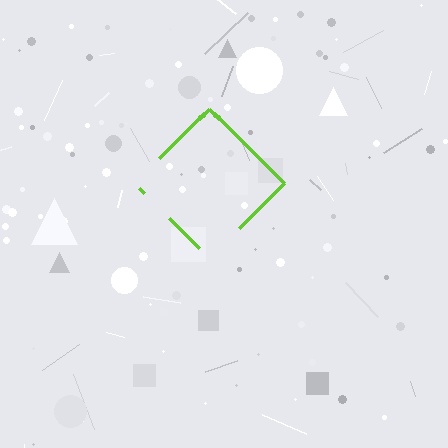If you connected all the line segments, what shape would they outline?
They would outline a diamond.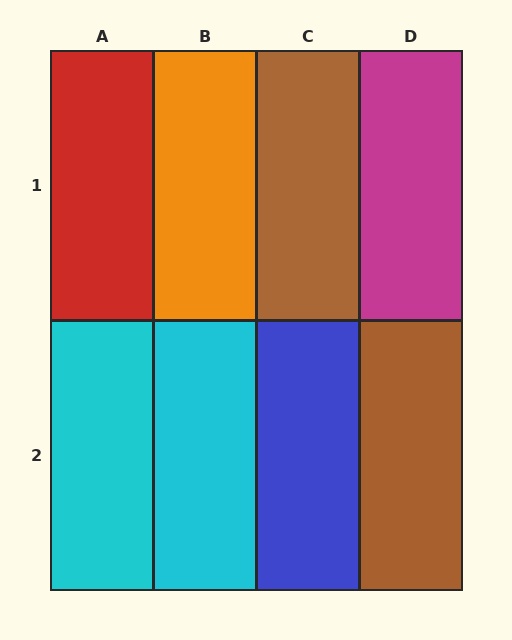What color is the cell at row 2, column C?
Blue.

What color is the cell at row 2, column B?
Cyan.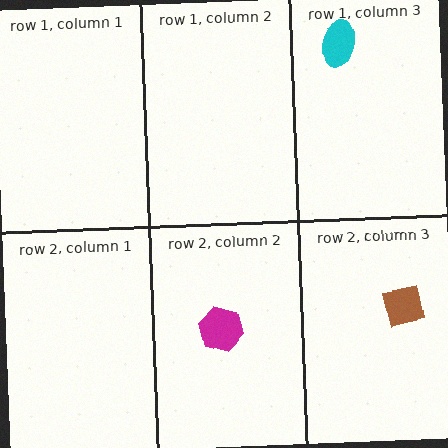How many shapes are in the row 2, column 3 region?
1.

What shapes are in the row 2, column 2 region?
The magenta hexagon.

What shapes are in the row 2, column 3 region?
The brown square.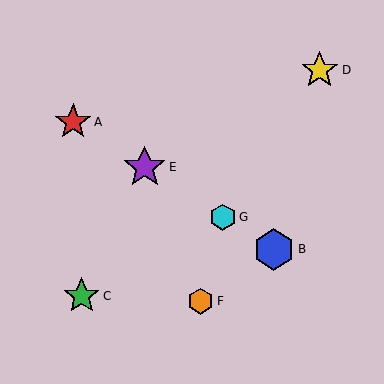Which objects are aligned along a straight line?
Objects A, B, E, G are aligned along a straight line.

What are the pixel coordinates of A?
Object A is at (73, 122).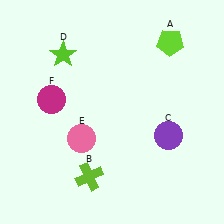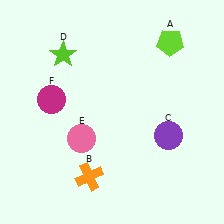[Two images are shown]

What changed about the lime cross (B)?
In Image 1, B is lime. In Image 2, it changed to orange.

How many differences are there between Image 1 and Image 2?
There is 1 difference between the two images.